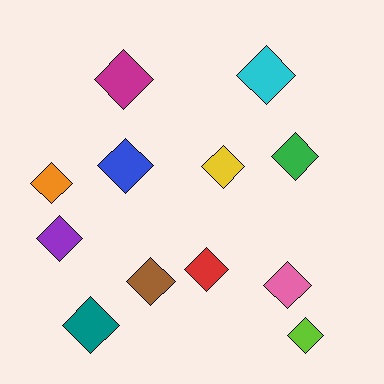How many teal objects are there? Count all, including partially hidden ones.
There is 1 teal object.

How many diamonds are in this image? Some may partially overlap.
There are 12 diamonds.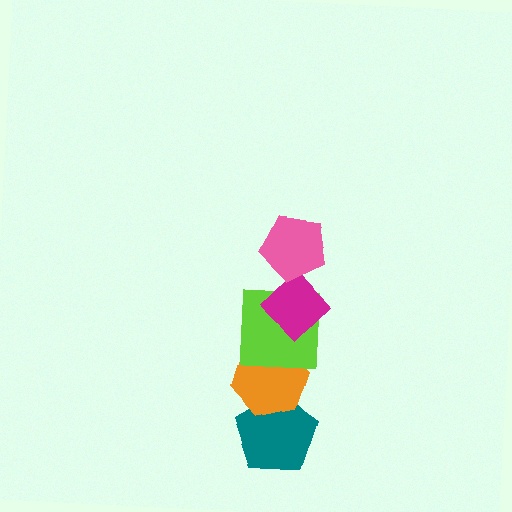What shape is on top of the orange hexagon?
The lime square is on top of the orange hexagon.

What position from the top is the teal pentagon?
The teal pentagon is 5th from the top.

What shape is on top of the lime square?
The magenta diamond is on top of the lime square.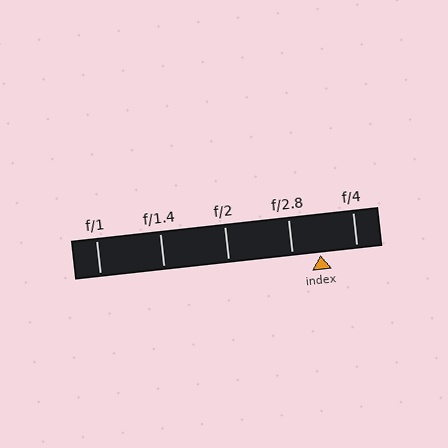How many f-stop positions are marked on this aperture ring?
There are 5 f-stop positions marked.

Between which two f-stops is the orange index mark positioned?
The index mark is between f/2.8 and f/4.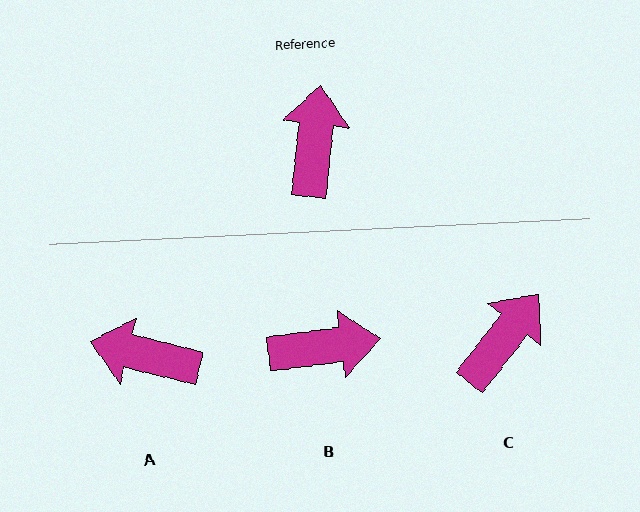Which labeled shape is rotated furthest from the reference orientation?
A, about 82 degrees away.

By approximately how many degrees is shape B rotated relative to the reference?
Approximately 77 degrees clockwise.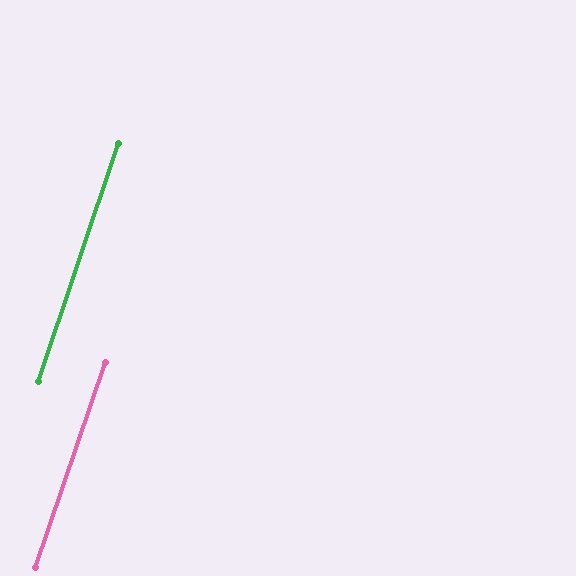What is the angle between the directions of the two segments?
Approximately 0 degrees.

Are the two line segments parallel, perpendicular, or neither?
Parallel — their directions differ by only 0.2°.